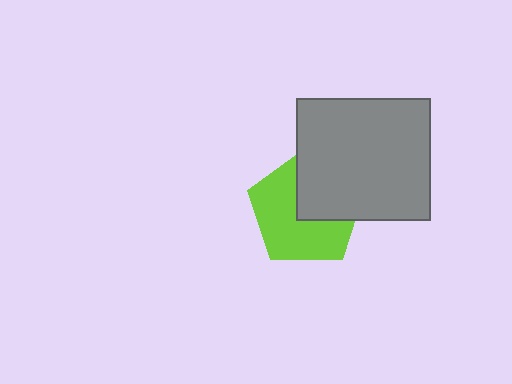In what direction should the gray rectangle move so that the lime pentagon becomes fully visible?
The gray rectangle should move toward the upper-right. That is the shortest direction to clear the overlap and leave the lime pentagon fully visible.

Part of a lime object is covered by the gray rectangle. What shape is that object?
It is a pentagon.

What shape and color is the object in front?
The object in front is a gray rectangle.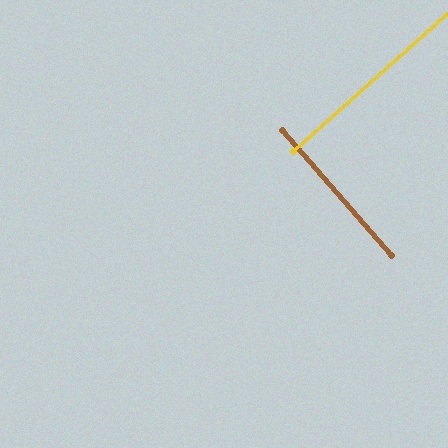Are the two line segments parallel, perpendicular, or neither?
Perpendicular — they meet at approximately 89°.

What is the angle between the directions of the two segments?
Approximately 89 degrees.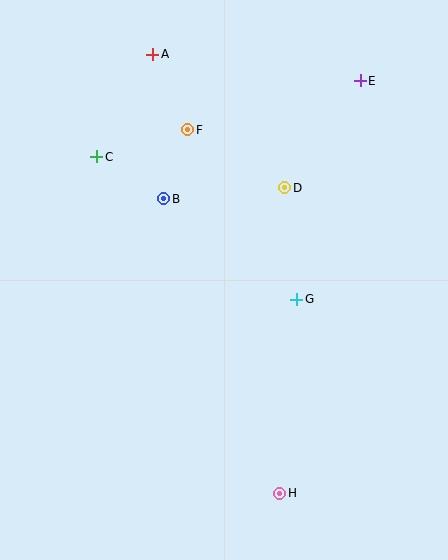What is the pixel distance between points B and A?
The distance between B and A is 145 pixels.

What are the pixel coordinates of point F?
Point F is at (188, 130).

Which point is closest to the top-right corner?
Point E is closest to the top-right corner.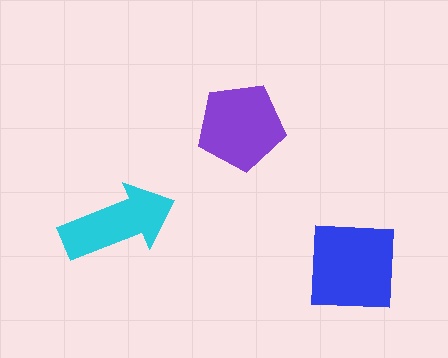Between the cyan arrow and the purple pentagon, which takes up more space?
The purple pentagon.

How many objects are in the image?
There are 3 objects in the image.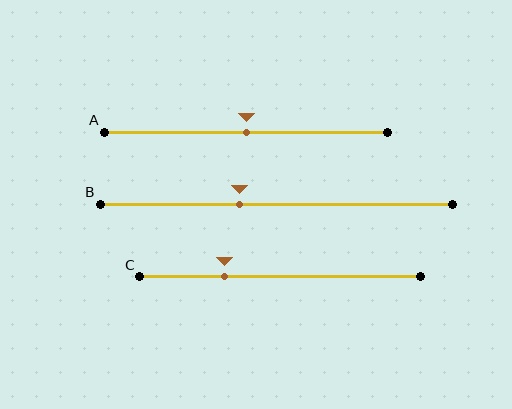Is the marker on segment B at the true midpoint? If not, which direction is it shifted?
No, the marker on segment B is shifted to the left by about 10% of the segment length.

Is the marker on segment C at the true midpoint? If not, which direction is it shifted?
No, the marker on segment C is shifted to the left by about 20% of the segment length.